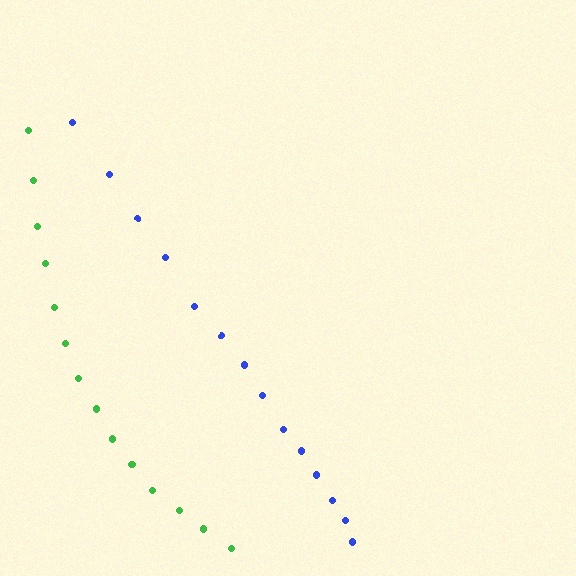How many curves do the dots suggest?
There are 2 distinct paths.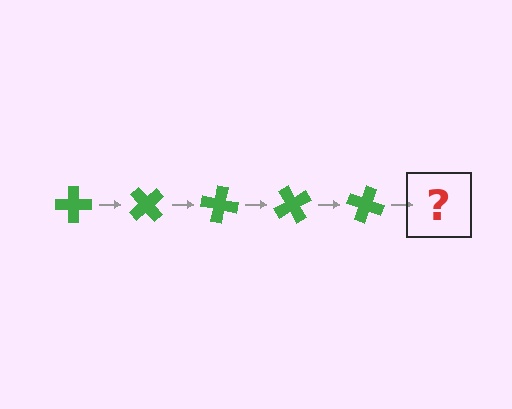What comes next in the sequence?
The next element should be a green cross rotated 250 degrees.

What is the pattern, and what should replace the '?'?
The pattern is that the cross rotates 50 degrees each step. The '?' should be a green cross rotated 250 degrees.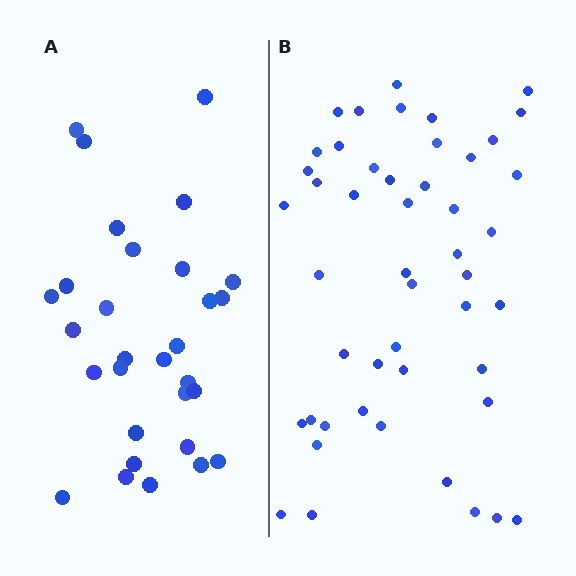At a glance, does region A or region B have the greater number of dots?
Region B (the right region) has more dots.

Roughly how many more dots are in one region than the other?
Region B has approximately 20 more dots than region A.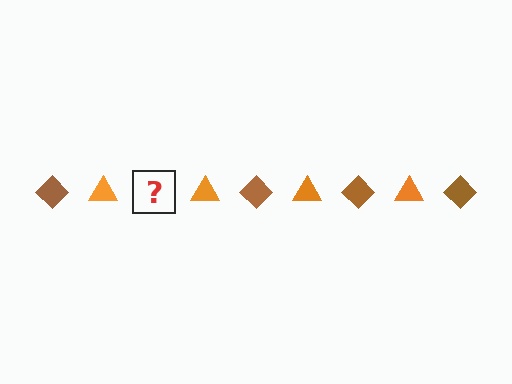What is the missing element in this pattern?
The missing element is a brown diamond.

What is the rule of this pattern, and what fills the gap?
The rule is that the pattern alternates between brown diamond and orange triangle. The gap should be filled with a brown diamond.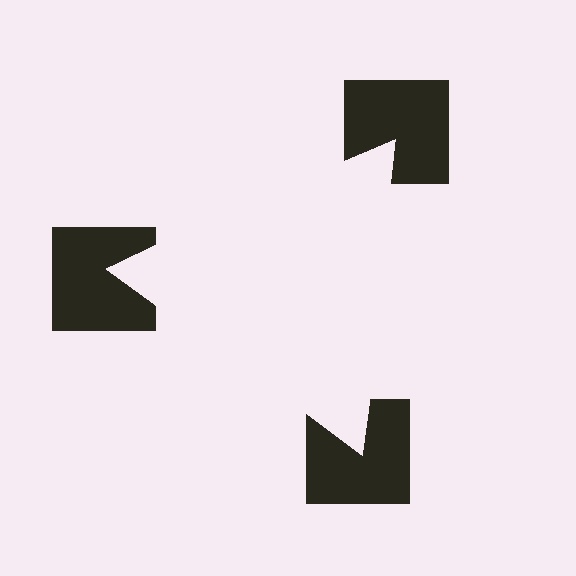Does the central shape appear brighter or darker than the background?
It typically appears slightly brighter than the background, even though no actual brightness change is drawn.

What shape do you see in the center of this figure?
An illusory triangle — its edges are inferred from the aligned wedge cuts in the notched squares, not physically drawn.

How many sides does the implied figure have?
3 sides.